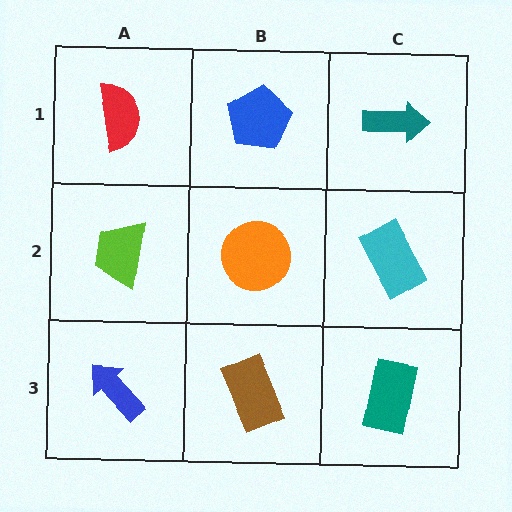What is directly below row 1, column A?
A lime trapezoid.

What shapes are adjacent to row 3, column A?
A lime trapezoid (row 2, column A), a brown rectangle (row 3, column B).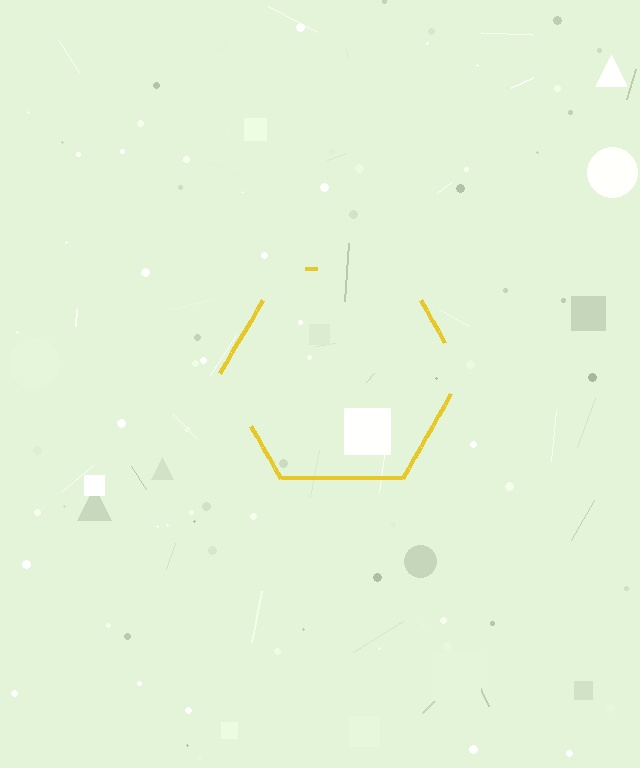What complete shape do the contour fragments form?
The contour fragments form a hexagon.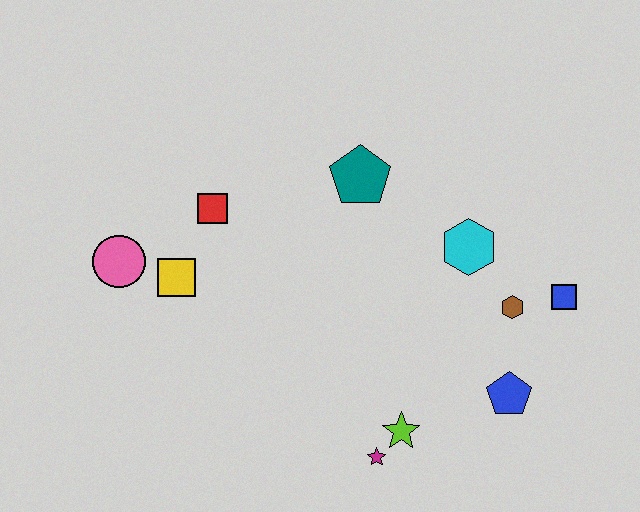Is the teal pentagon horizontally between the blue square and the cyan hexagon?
No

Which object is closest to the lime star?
The magenta star is closest to the lime star.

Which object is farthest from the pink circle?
The blue square is farthest from the pink circle.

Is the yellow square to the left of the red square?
Yes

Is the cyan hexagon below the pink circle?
No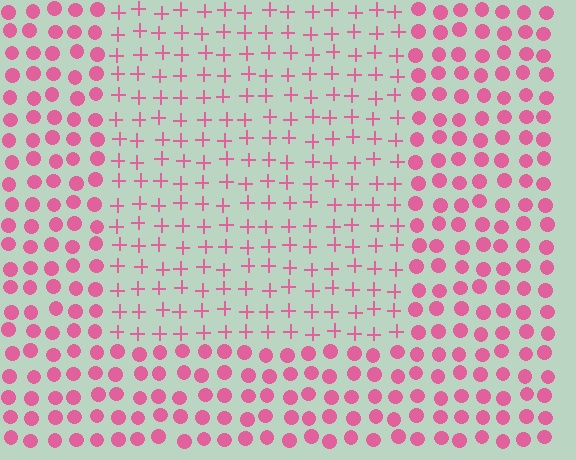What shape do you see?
I see a rectangle.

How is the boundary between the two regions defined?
The boundary is defined by a change in element shape: plus signs inside vs. circles outside. All elements share the same color and spacing.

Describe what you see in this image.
The image is filled with small pink elements arranged in a uniform grid. A rectangle-shaped region contains plus signs, while the surrounding area contains circles. The boundary is defined purely by the change in element shape.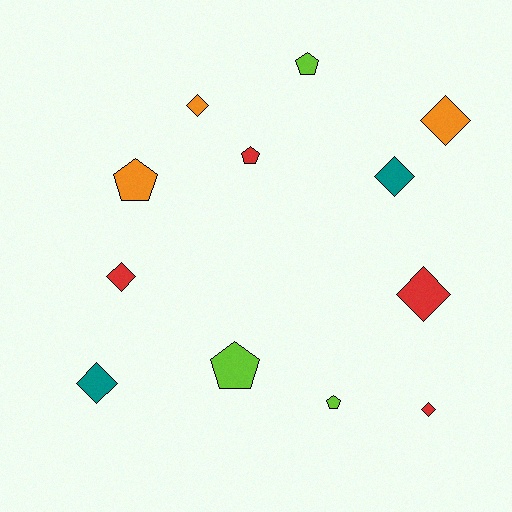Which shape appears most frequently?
Diamond, with 7 objects.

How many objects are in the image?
There are 12 objects.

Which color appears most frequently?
Red, with 4 objects.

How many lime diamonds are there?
There are no lime diamonds.